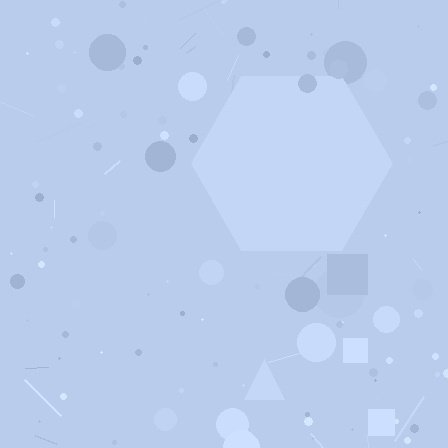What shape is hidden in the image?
A hexagon is hidden in the image.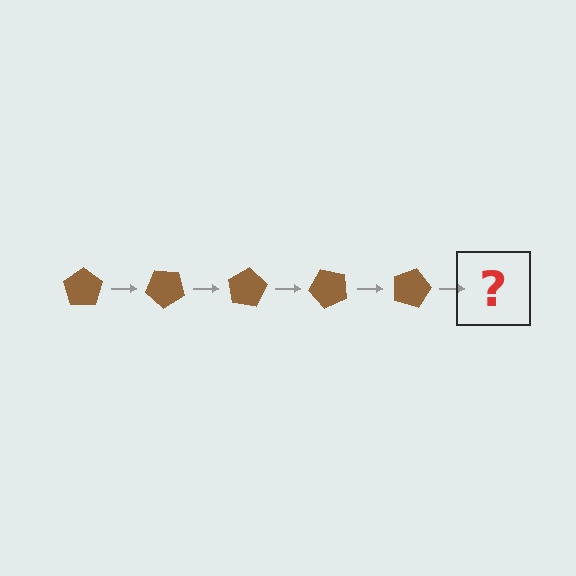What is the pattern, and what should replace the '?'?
The pattern is that the pentagon rotates 40 degrees each step. The '?' should be a brown pentagon rotated 200 degrees.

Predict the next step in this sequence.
The next step is a brown pentagon rotated 200 degrees.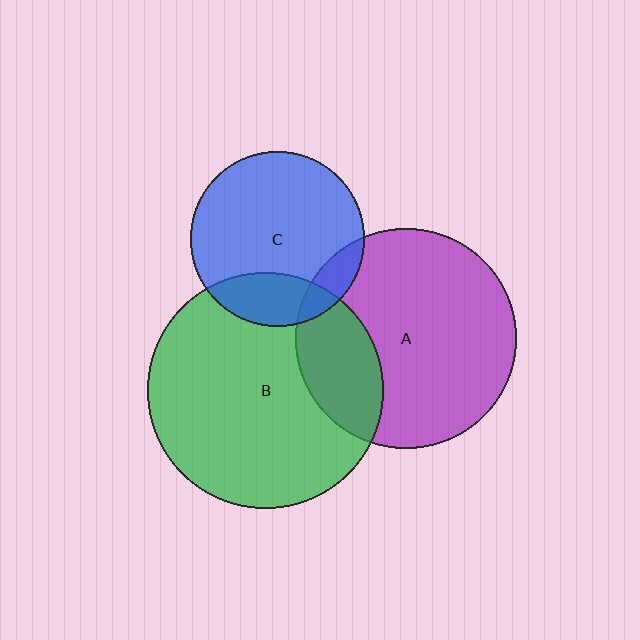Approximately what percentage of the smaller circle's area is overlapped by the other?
Approximately 20%.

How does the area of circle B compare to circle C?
Approximately 1.8 times.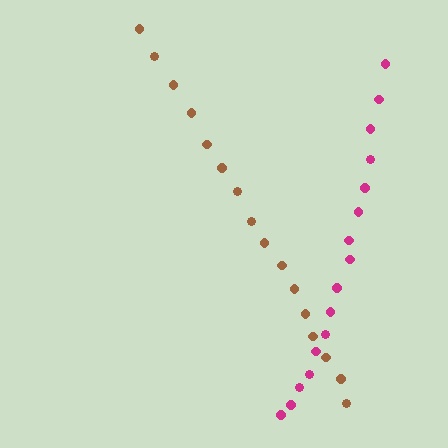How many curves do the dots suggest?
There are 2 distinct paths.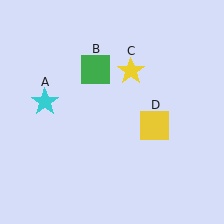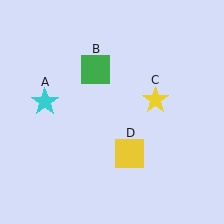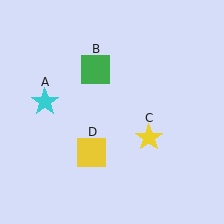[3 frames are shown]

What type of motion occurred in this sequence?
The yellow star (object C), yellow square (object D) rotated clockwise around the center of the scene.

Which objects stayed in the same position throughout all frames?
Cyan star (object A) and green square (object B) remained stationary.